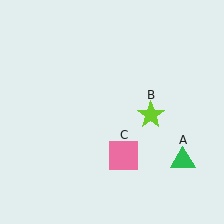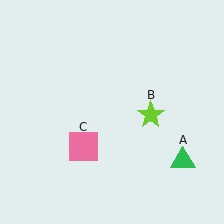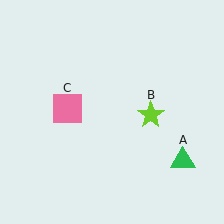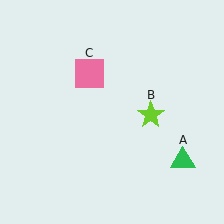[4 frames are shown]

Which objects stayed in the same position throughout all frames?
Green triangle (object A) and lime star (object B) remained stationary.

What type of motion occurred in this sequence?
The pink square (object C) rotated clockwise around the center of the scene.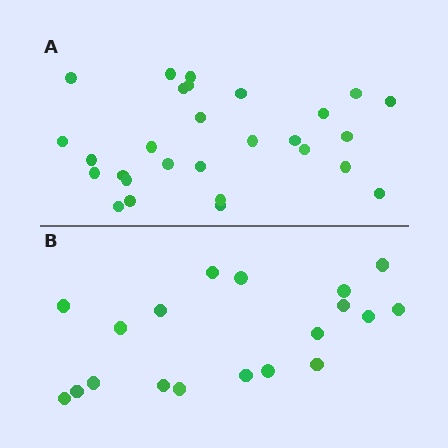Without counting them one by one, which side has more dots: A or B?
Region A (the top region) has more dots.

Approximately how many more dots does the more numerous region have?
Region A has roughly 8 or so more dots than region B.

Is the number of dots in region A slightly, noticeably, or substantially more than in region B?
Region A has substantially more. The ratio is roughly 1.5 to 1.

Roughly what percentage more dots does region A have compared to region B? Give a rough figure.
About 45% more.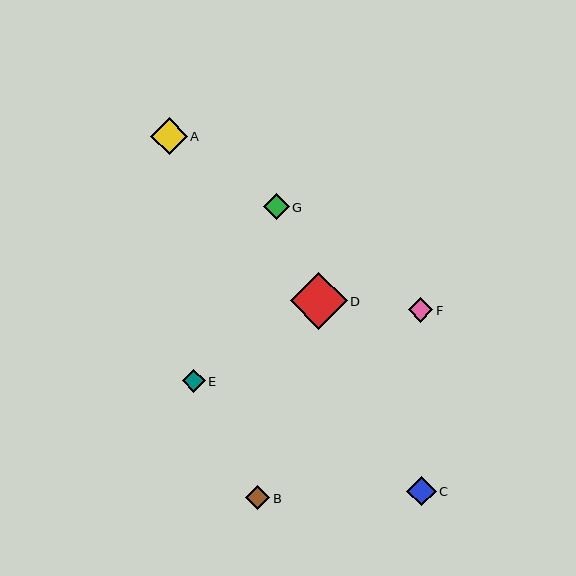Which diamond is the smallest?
Diamond E is the smallest with a size of approximately 23 pixels.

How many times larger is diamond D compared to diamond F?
Diamond D is approximately 2.3 times the size of diamond F.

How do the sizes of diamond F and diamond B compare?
Diamond F and diamond B are approximately the same size.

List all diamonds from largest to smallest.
From largest to smallest: D, A, C, G, F, B, E.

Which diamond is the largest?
Diamond D is the largest with a size of approximately 57 pixels.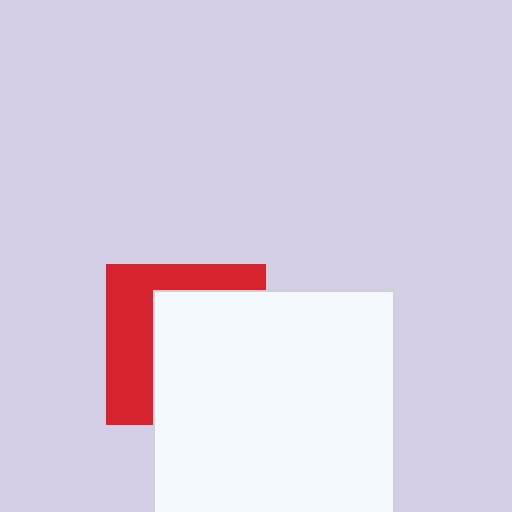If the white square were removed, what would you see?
You would see the complete red square.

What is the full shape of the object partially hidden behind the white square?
The partially hidden object is a red square.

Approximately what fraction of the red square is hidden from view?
Roughly 59% of the red square is hidden behind the white square.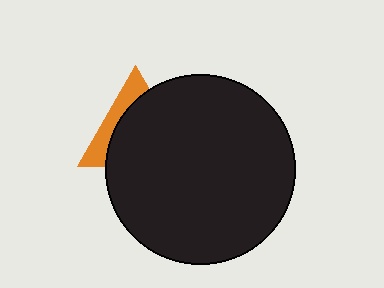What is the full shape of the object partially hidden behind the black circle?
The partially hidden object is an orange triangle.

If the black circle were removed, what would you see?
You would see the complete orange triangle.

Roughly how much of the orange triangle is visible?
A small part of it is visible (roughly 31%).